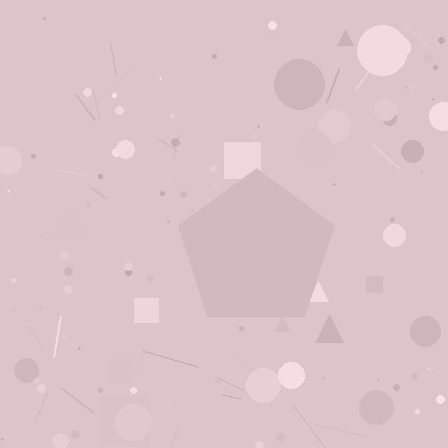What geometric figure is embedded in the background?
A pentagon is embedded in the background.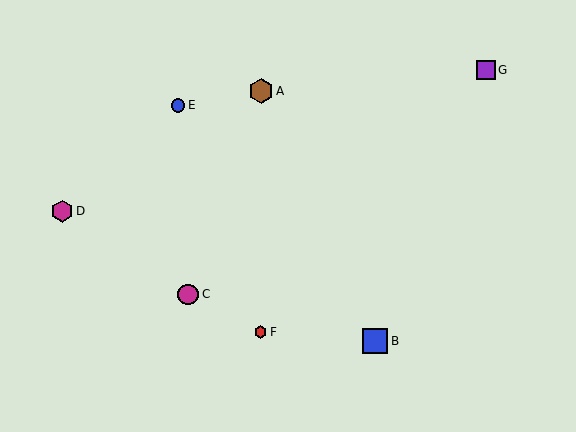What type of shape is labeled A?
Shape A is a brown hexagon.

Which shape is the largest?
The blue square (labeled B) is the largest.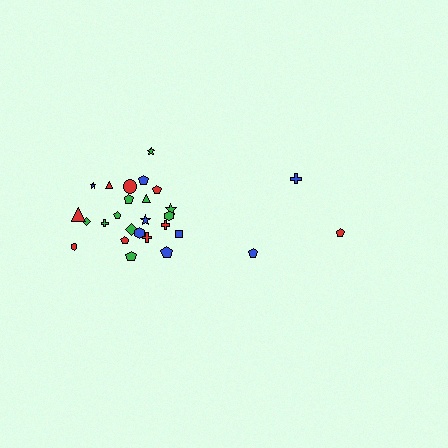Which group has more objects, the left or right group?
The left group.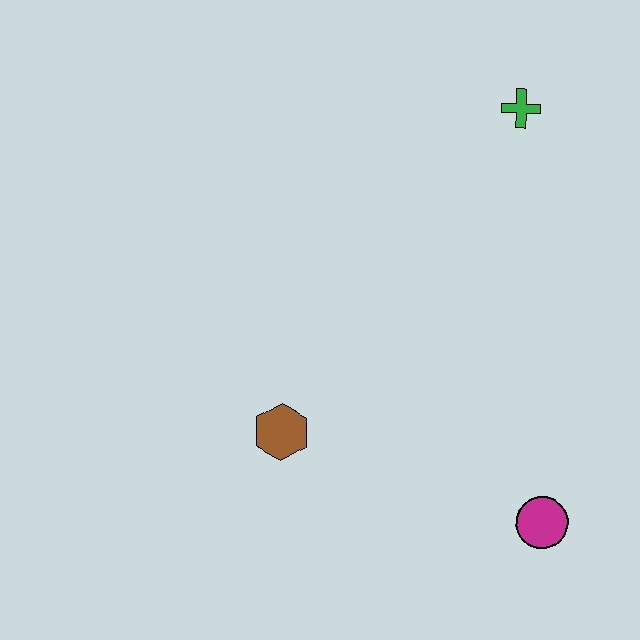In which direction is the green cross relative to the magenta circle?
The green cross is above the magenta circle.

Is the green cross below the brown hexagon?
No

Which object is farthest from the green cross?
The magenta circle is farthest from the green cross.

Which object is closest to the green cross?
The brown hexagon is closest to the green cross.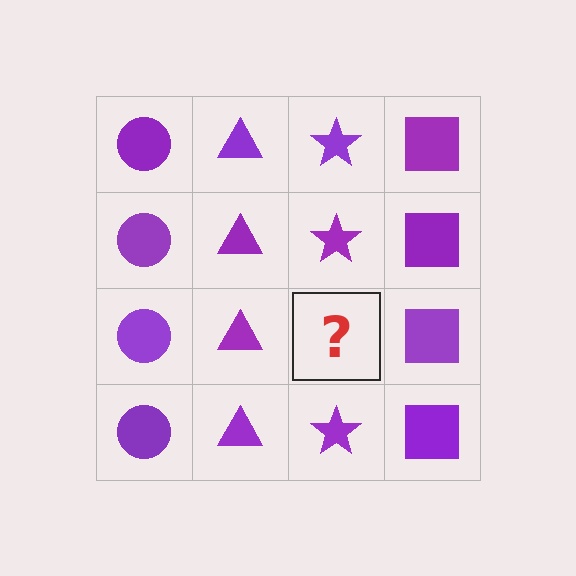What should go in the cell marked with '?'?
The missing cell should contain a purple star.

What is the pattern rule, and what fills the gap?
The rule is that each column has a consistent shape. The gap should be filled with a purple star.